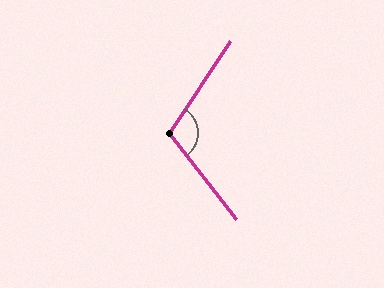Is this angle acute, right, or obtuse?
It is obtuse.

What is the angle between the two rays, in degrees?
Approximately 109 degrees.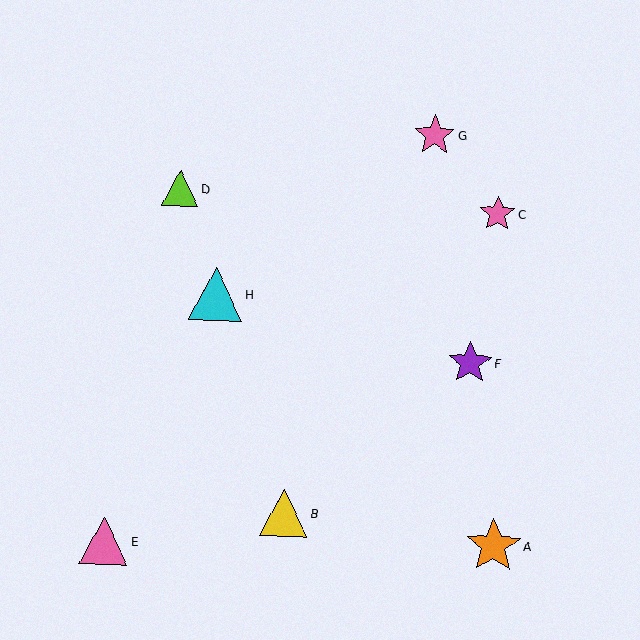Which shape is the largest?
The orange star (labeled A) is the largest.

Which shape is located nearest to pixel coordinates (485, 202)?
The pink star (labeled C) at (498, 214) is nearest to that location.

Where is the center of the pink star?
The center of the pink star is at (435, 135).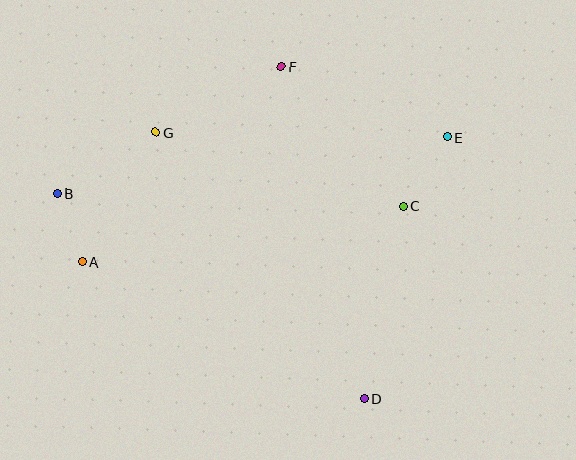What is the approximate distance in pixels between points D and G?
The distance between D and G is approximately 338 pixels.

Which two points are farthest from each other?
Points B and E are farthest from each other.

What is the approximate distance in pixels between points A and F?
The distance between A and F is approximately 279 pixels.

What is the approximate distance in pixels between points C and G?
The distance between C and G is approximately 258 pixels.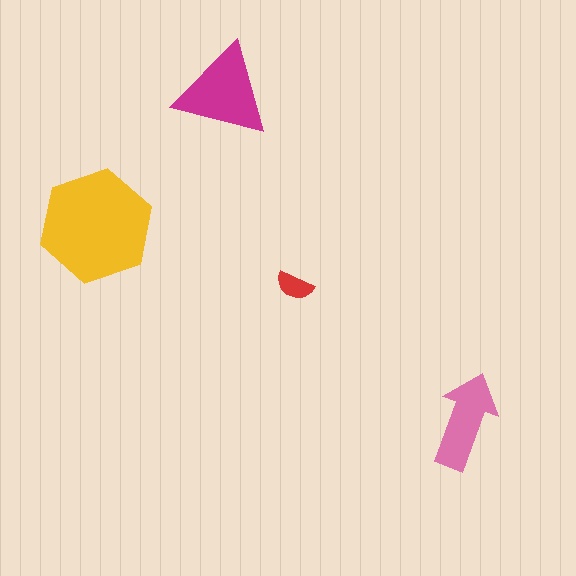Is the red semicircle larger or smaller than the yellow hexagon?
Smaller.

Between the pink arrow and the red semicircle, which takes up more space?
The pink arrow.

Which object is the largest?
The yellow hexagon.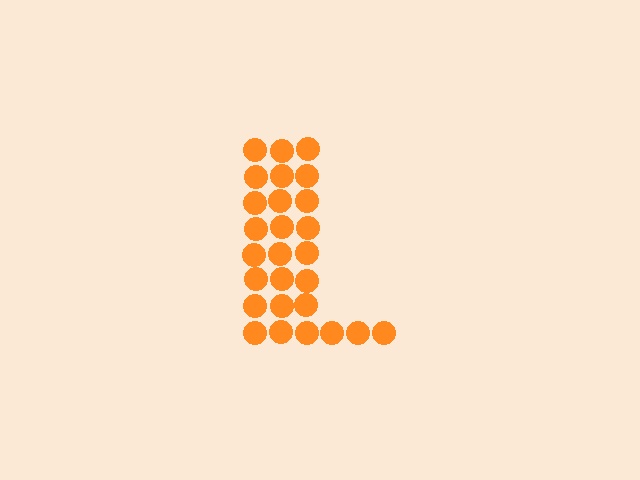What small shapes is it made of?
It is made of small circles.